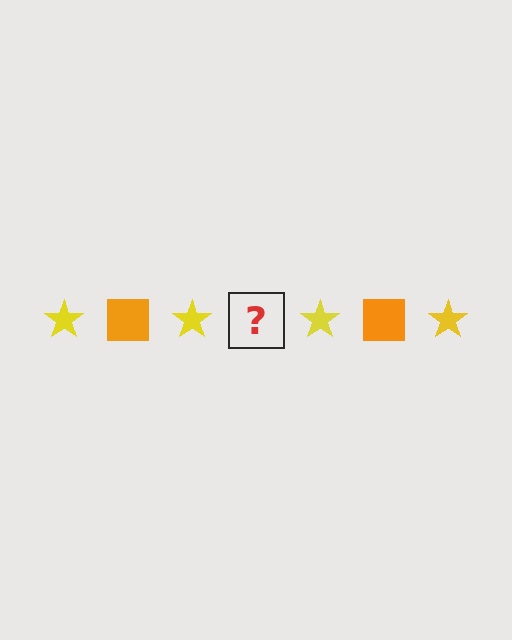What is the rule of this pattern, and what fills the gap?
The rule is that the pattern alternates between yellow star and orange square. The gap should be filled with an orange square.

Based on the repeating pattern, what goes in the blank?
The blank should be an orange square.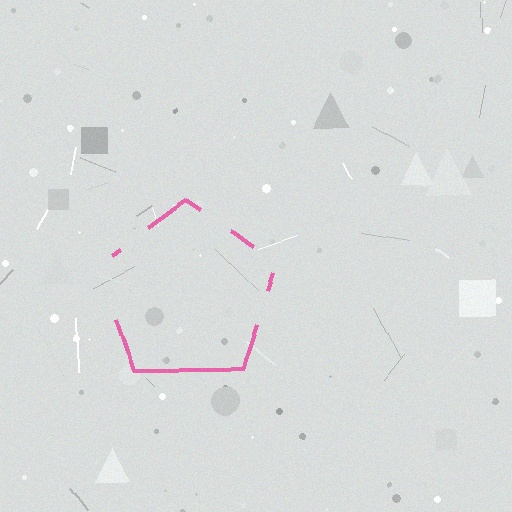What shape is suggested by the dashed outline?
The dashed outline suggests a pentagon.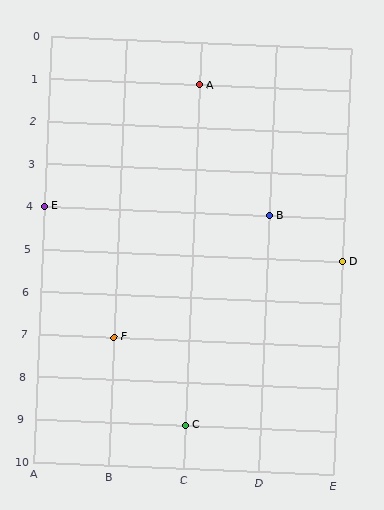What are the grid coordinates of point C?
Point C is at grid coordinates (C, 9).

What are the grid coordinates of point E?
Point E is at grid coordinates (A, 4).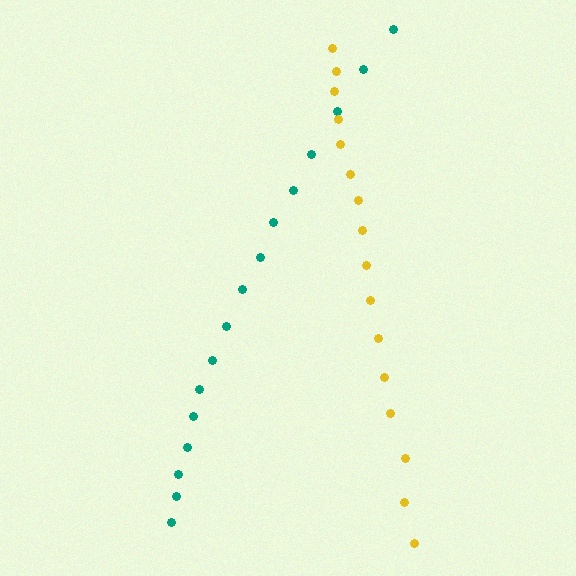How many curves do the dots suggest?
There are 2 distinct paths.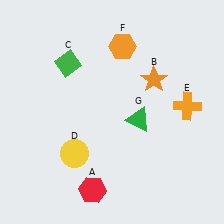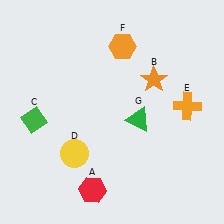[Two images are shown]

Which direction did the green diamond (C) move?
The green diamond (C) moved down.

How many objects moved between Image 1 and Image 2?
1 object moved between the two images.